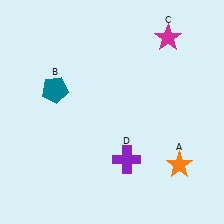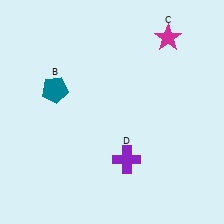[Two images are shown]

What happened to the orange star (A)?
The orange star (A) was removed in Image 2. It was in the bottom-right area of Image 1.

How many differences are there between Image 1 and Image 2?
There is 1 difference between the two images.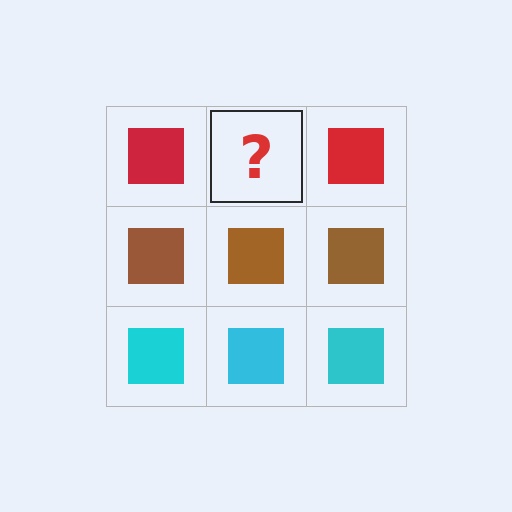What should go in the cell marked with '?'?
The missing cell should contain a red square.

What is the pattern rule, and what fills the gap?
The rule is that each row has a consistent color. The gap should be filled with a red square.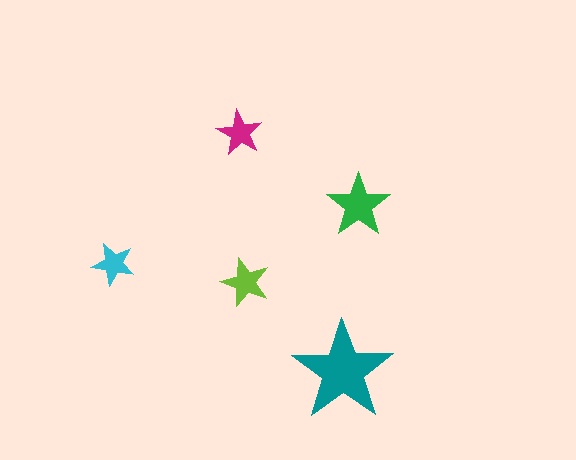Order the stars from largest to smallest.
the teal one, the green one, the lime one, the magenta one, the cyan one.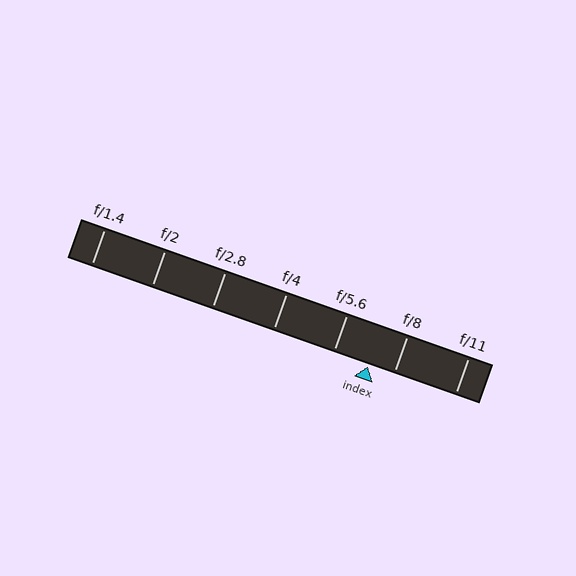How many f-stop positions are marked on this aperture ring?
There are 7 f-stop positions marked.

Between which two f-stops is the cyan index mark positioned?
The index mark is between f/5.6 and f/8.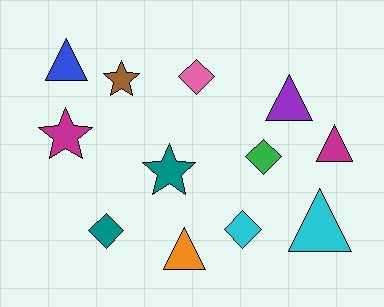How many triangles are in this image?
There are 5 triangles.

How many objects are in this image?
There are 12 objects.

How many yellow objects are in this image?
There are no yellow objects.